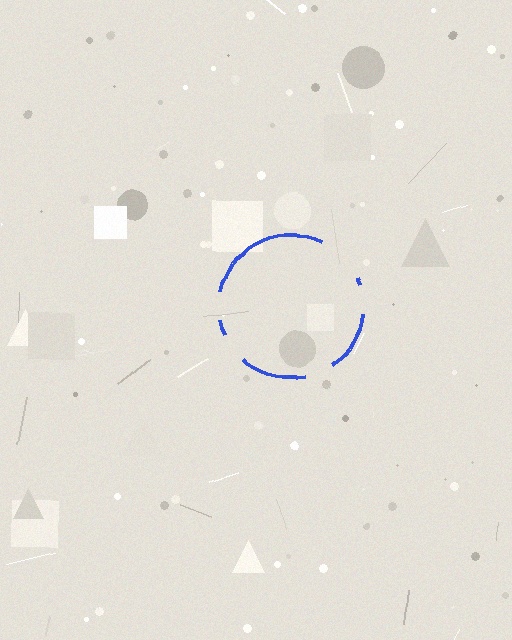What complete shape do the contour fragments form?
The contour fragments form a circle.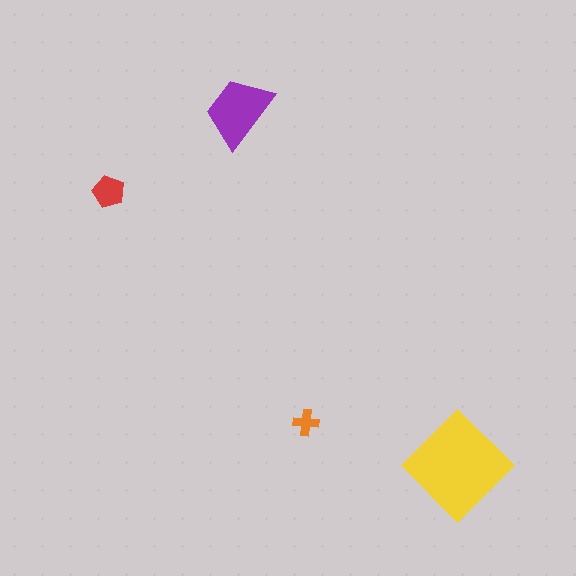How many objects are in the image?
There are 4 objects in the image.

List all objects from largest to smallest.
The yellow diamond, the purple trapezoid, the red pentagon, the orange cross.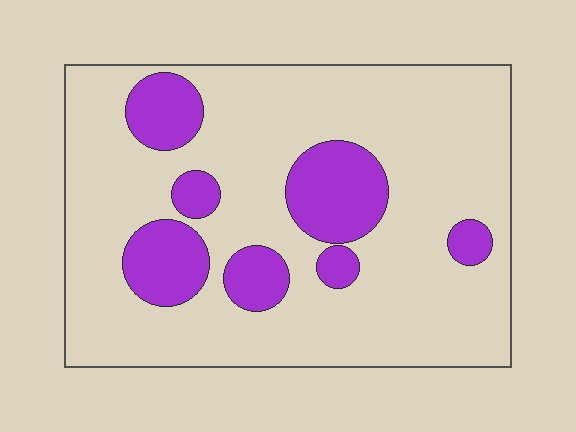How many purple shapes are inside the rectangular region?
7.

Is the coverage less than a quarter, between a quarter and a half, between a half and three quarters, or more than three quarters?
Less than a quarter.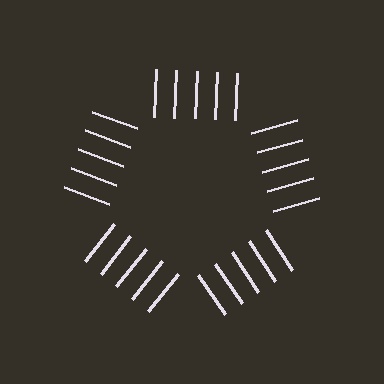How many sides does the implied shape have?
5 sides — the line-ends trace a pentagon.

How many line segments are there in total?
25 — 5 along each of the 5 edges.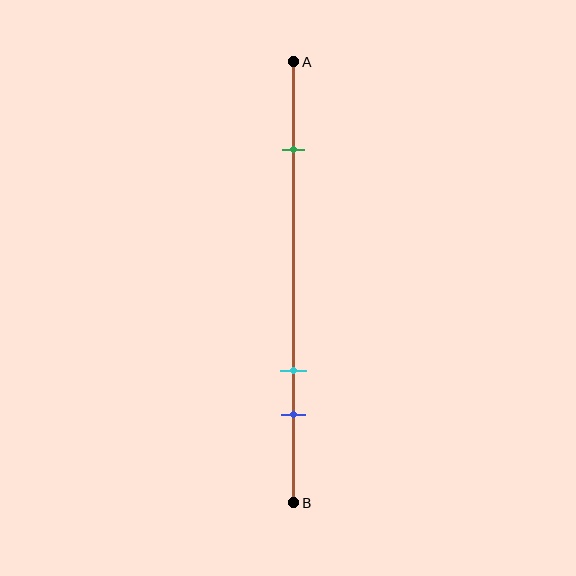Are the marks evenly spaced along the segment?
No, the marks are not evenly spaced.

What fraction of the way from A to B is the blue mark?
The blue mark is approximately 80% (0.8) of the way from A to B.